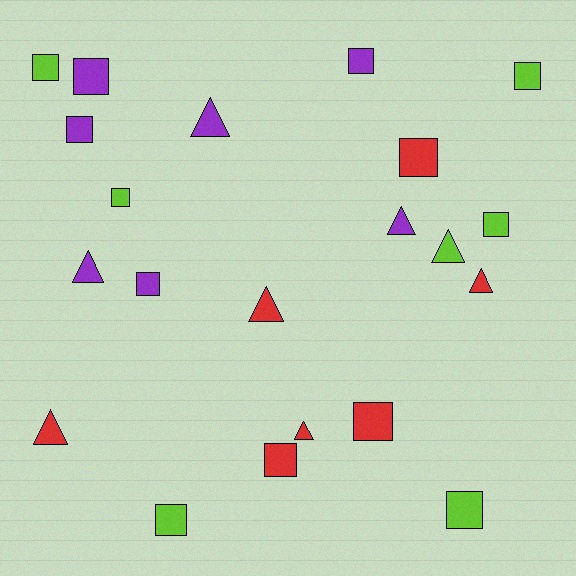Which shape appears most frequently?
Square, with 13 objects.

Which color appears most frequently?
Purple, with 7 objects.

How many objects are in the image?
There are 21 objects.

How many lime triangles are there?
There is 1 lime triangle.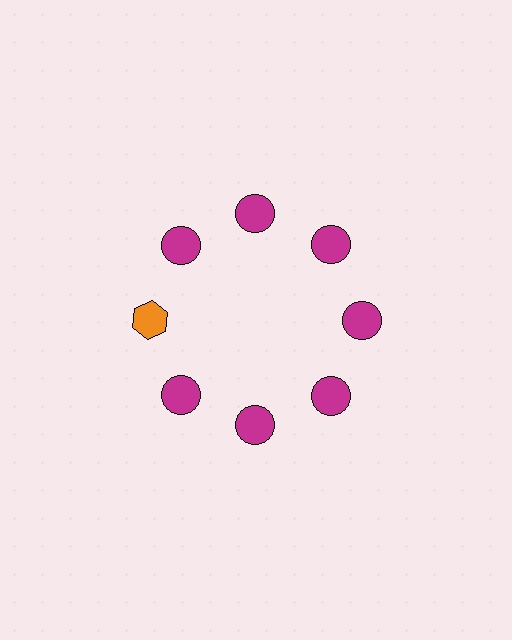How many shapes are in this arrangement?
There are 8 shapes arranged in a ring pattern.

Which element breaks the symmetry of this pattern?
The orange hexagon at roughly the 9 o'clock position breaks the symmetry. All other shapes are magenta circles.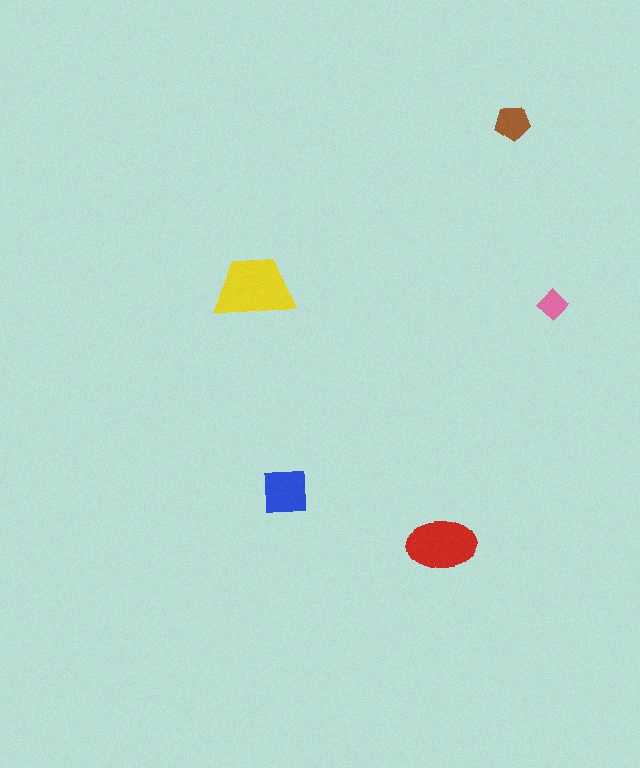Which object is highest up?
The brown pentagon is topmost.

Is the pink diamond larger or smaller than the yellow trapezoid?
Smaller.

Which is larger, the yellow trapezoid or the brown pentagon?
The yellow trapezoid.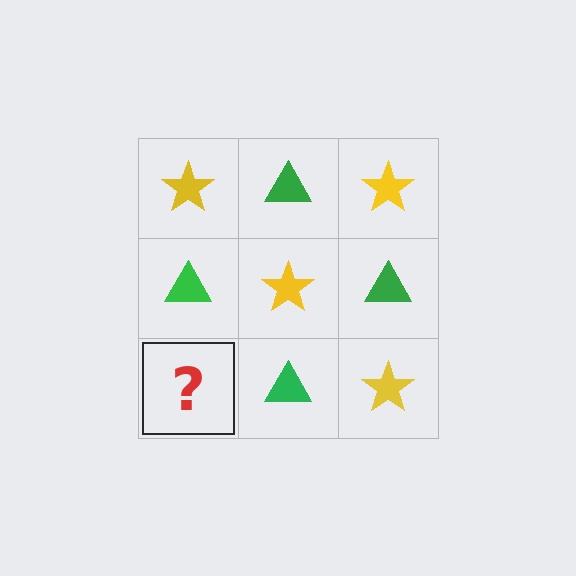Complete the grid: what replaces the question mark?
The question mark should be replaced with a yellow star.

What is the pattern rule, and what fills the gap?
The rule is that it alternates yellow star and green triangle in a checkerboard pattern. The gap should be filled with a yellow star.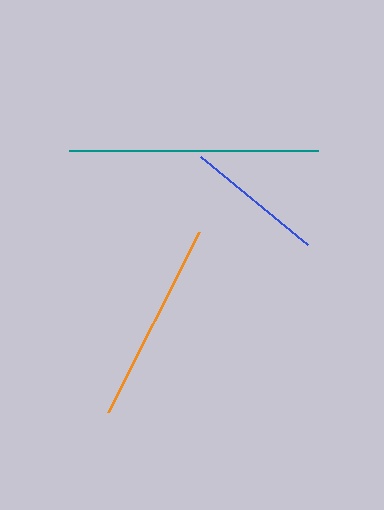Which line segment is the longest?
The teal line is the longest at approximately 249 pixels.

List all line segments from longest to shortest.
From longest to shortest: teal, orange, blue.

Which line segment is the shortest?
The blue line is the shortest at approximately 139 pixels.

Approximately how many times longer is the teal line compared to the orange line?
The teal line is approximately 1.2 times the length of the orange line.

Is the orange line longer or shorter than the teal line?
The teal line is longer than the orange line.